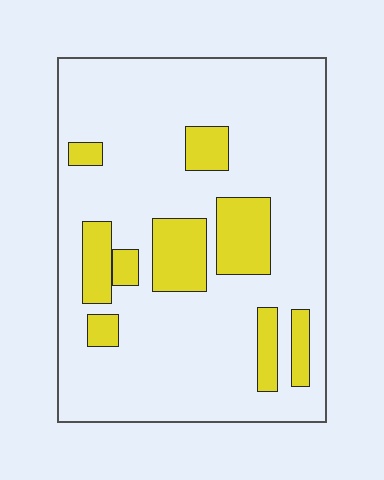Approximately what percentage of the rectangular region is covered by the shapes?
Approximately 20%.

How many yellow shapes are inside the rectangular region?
9.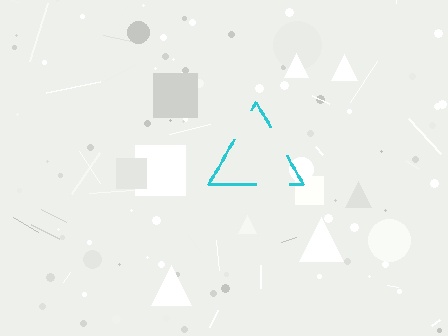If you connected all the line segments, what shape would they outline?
They would outline a triangle.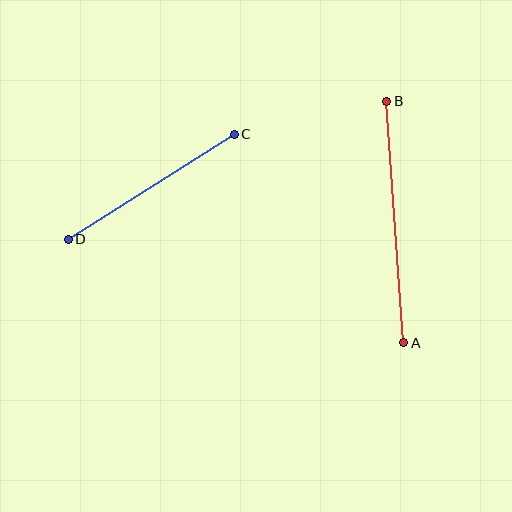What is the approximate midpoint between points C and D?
The midpoint is at approximately (151, 187) pixels.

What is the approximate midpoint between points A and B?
The midpoint is at approximately (395, 222) pixels.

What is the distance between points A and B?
The distance is approximately 242 pixels.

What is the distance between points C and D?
The distance is approximately 196 pixels.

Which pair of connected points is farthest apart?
Points A and B are farthest apart.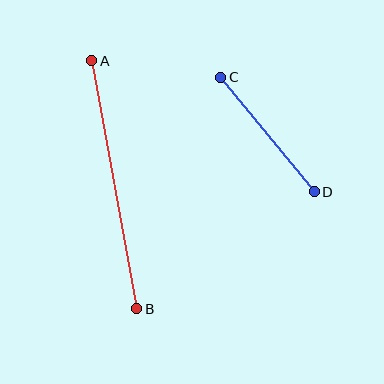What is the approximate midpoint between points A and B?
The midpoint is at approximately (114, 185) pixels.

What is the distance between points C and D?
The distance is approximately 148 pixels.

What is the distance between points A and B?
The distance is approximately 252 pixels.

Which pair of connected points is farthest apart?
Points A and B are farthest apart.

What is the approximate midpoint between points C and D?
The midpoint is at approximately (267, 135) pixels.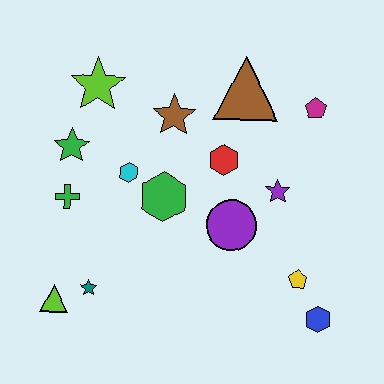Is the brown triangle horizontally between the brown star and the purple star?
Yes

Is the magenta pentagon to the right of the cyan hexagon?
Yes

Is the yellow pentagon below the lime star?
Yes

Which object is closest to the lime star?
The green star is closest to the lime star.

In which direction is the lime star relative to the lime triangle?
The lime star is above the lime triangle.